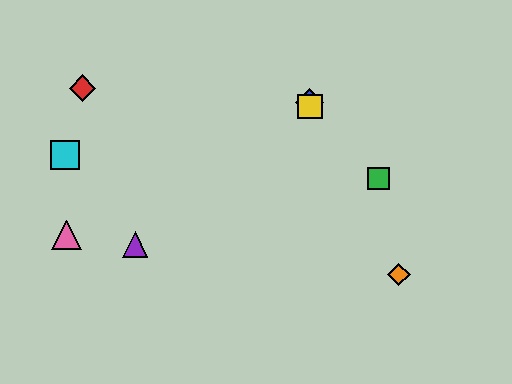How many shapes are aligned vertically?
2 shapes (the blue diamond, the yellow square) are aligned vertically.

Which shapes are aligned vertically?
The blue diamond, the yellow square are aligned vertically.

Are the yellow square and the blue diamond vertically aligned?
Yes, both are at x≈310.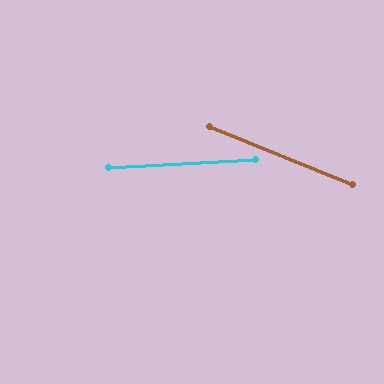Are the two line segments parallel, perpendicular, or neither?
Neither parallel nor perpendicular — they differ by about 26°.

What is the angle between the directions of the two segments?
Approximately 26 degrees.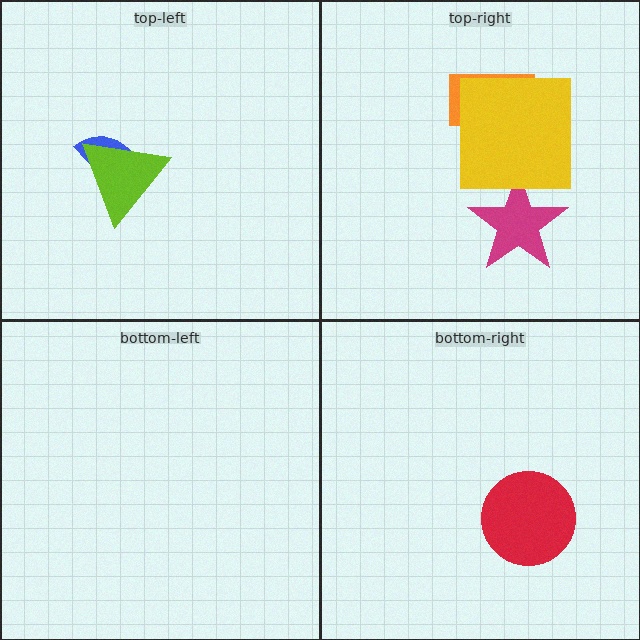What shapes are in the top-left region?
The blue semicircle, the lime triangle.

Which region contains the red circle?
The bottom-right region.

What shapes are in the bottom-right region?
The red circle.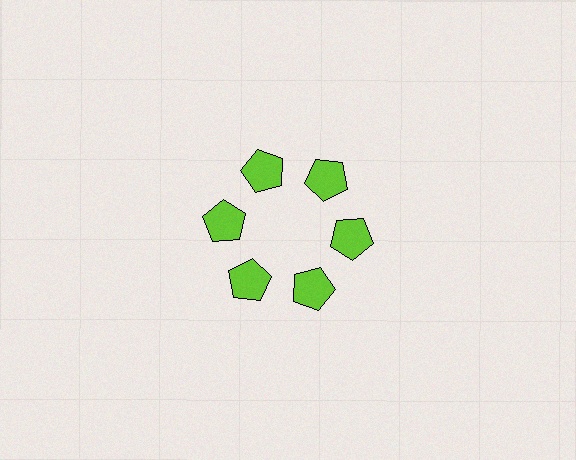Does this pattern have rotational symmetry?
Yes, this pattern has 6-fold rotational symmetry. It looks the same after rotating 60 degrees around the center.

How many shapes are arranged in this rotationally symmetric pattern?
There are 6 shapes, arranged in 6 groups of 1.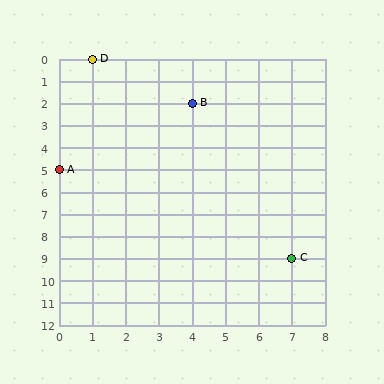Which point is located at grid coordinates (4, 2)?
Point B is at (4, 2).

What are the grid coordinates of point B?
Point B is at grid coordinates (4, 2).